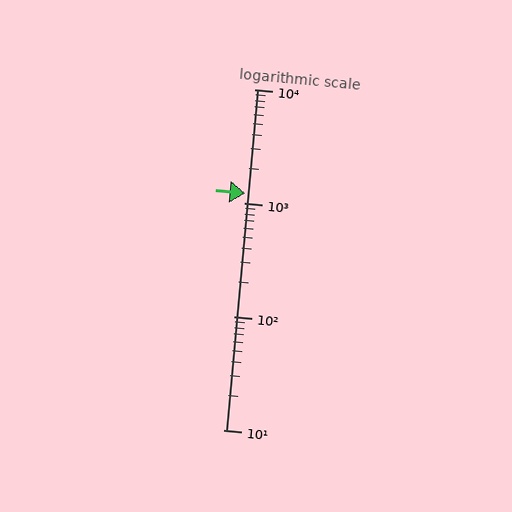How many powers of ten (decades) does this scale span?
The scale spans 3 decades, from 10 to 10000.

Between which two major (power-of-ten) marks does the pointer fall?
The pointer is between 1000 and 10000.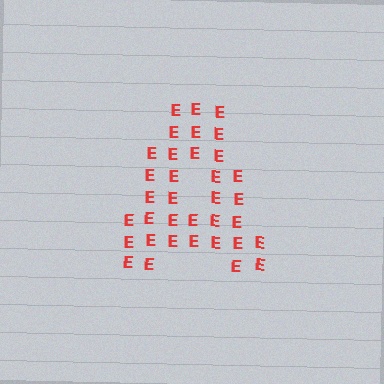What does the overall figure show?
The overall figure shows the letter A.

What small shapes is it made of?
It is made of small letter E's.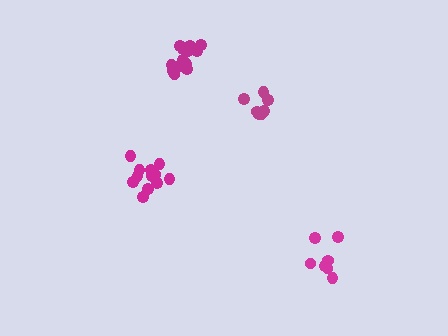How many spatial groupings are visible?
There are 4 spatial groupings.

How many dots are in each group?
Group 1: 7 dots, Group 2: 12 dots, Group 3: 7 dots, Group 4: 13 dots (39 total).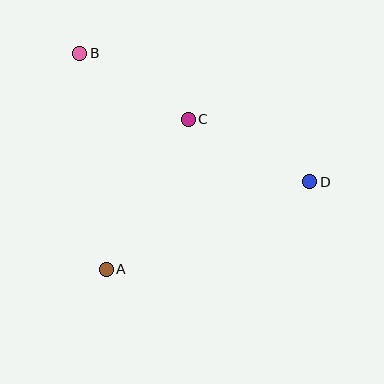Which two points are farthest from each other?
Points B and D are farthest from each other.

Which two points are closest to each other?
Points B and C are closest to each other.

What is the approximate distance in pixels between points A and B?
The distance between A and B is approximately 218 pixels.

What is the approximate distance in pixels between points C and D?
The distance between C and D is approximately 136 pixels.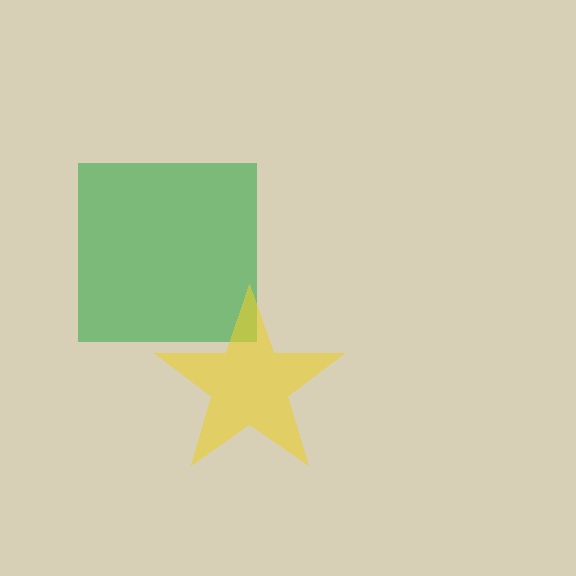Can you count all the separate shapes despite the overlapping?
Yes, there are 2 separate shapes.